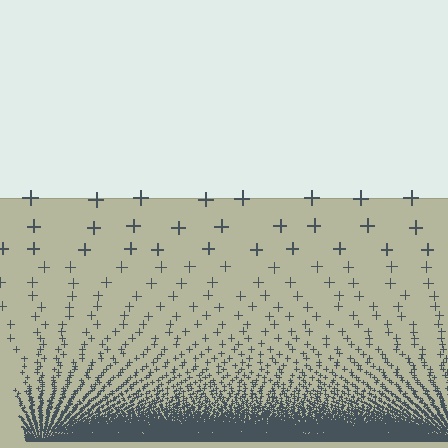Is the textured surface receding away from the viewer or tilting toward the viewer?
The surface appears to tilt toward the viewer. Texture elements get larger and sparser toward the top.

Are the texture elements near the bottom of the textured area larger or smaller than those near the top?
Smaller. The gradient is inverted — elements near the bottom are smaller and denser.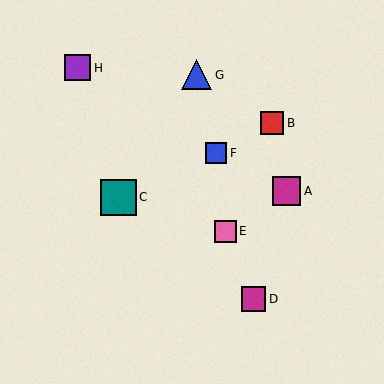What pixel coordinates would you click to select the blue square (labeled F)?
Click at (216, 153) to select the blue square F.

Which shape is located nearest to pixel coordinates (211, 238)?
The pink square (labeled E) at (225, 231) is nearest to that location.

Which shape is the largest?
The teal square (labeled C) is the largest.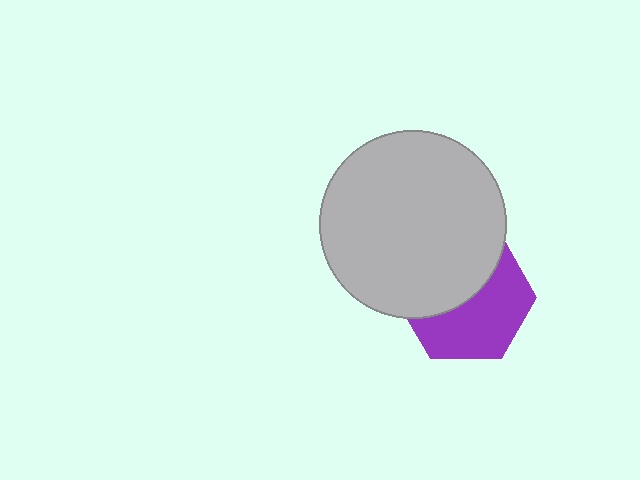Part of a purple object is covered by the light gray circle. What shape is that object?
It is a hexagon.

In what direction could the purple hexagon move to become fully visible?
The purple hexagon could move down. That would shift it out from behind the light gray circle entirely.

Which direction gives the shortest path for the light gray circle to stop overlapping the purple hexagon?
Moving up gives the shortest separation.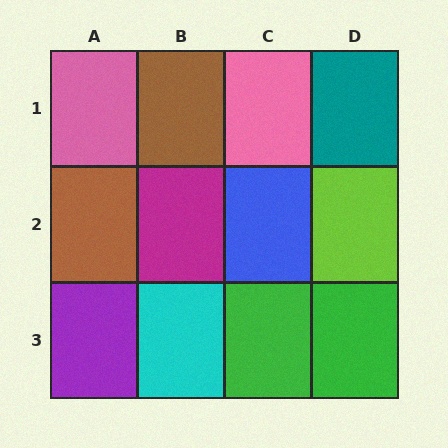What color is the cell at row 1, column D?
Teal.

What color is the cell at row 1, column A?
Pink.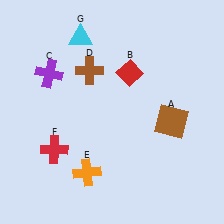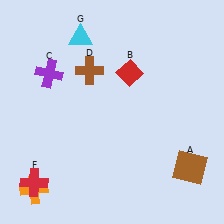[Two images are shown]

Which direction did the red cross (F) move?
The red cross (F) moved down.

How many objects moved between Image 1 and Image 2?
3 objects moved between the two images.